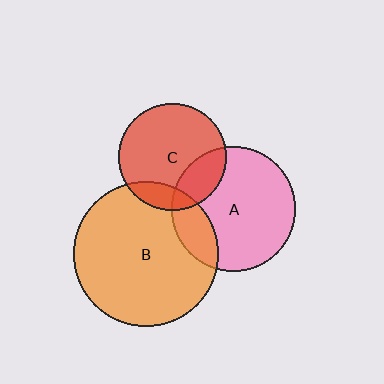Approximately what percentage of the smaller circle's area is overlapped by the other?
Approximately 25%.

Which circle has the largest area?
Circle B (orange).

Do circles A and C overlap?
Yes.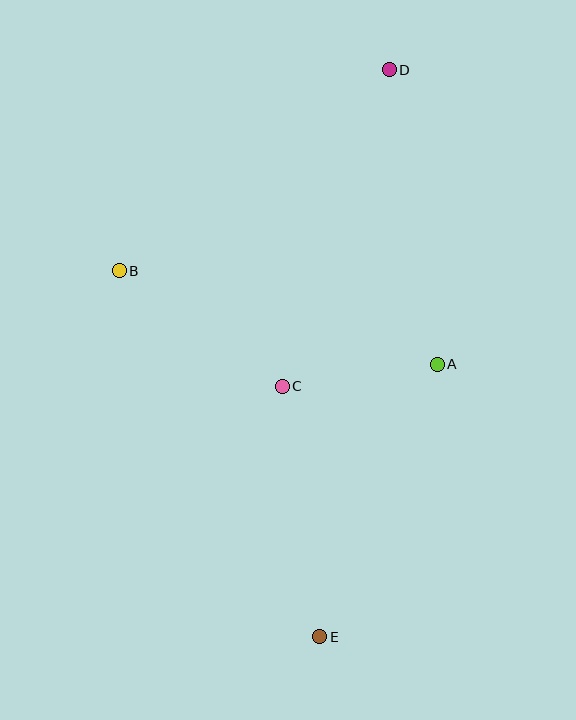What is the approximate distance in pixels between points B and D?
The distance between B and D is approximately 336 pixels.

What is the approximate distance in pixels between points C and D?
The distance between C and D is approximately 334 pixels.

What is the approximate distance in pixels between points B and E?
The distance between B and E is approximately 417 pixels.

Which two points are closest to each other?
Points A and C are closest to each other.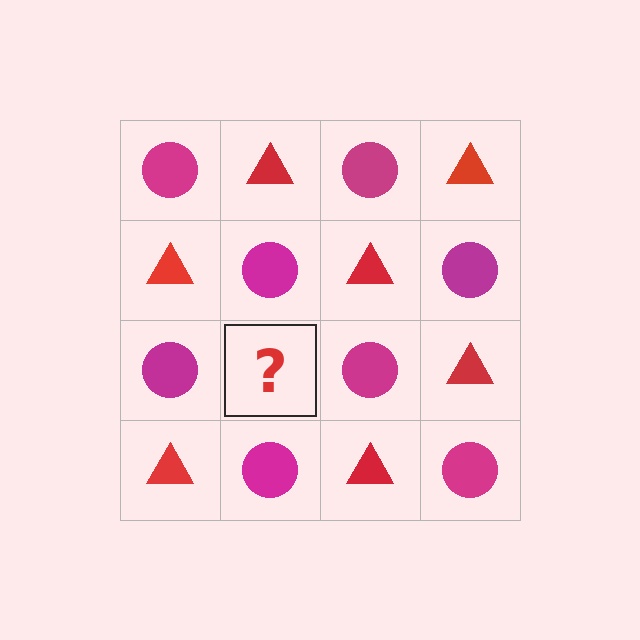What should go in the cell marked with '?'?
The missing cell should contain a red triangle.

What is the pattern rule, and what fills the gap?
The rule is that it alternates magenta circle and red triangle in a checkerboard pattern. The gap should be filled with a red triangle.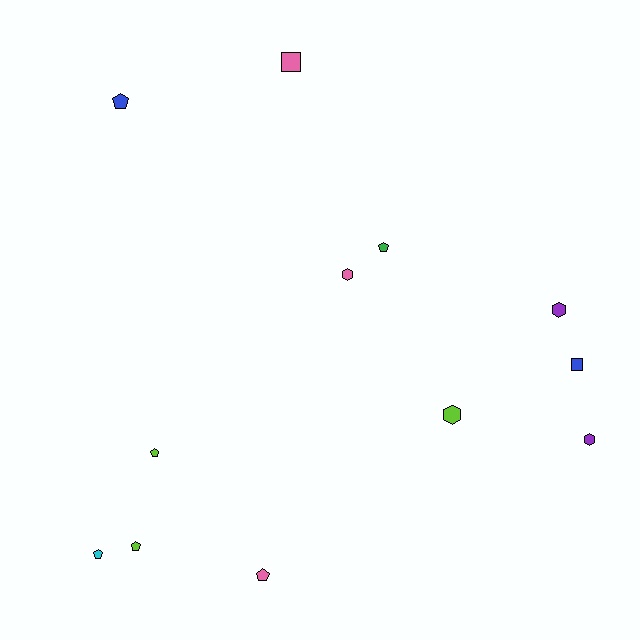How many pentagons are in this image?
There are 6 pentagons.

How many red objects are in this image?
There are no red objects.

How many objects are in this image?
There are 12 objects.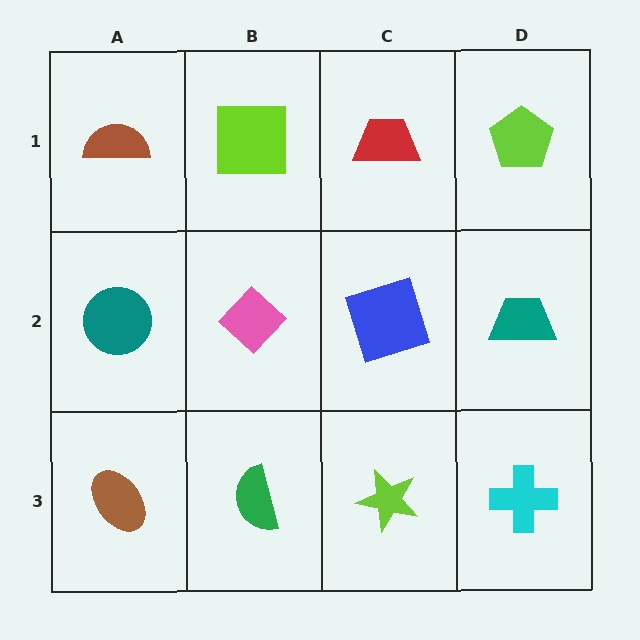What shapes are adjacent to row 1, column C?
A blue square (row 2, column C), a lime square (row 1, column B), a lime pentagon (row 1, column D).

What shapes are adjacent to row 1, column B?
A pink diamond (row 2, column B), a brown semicircle (row 1, column A), a red trapezoid (row 1, column C).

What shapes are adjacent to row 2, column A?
A brown semicircle (row 1, column A), a brown ellipse (row 3, column A), a pink diamond (row 2, column B).